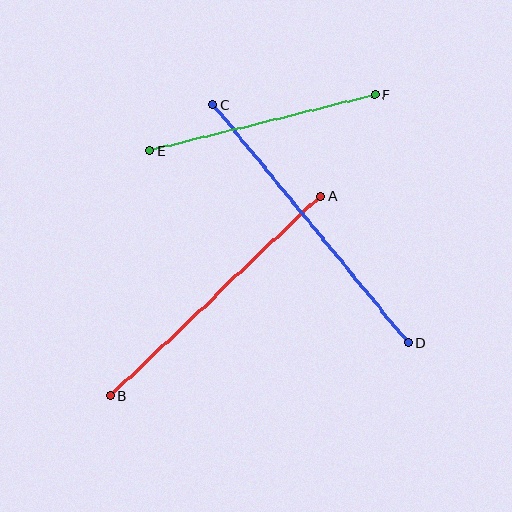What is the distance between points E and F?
The distance is approximately 232 pixels.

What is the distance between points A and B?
The distance is approximately 290 pixels.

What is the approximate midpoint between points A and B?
The midpoint is at approximately (215, 296) pixels.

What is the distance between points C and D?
The distance is approximately 308 pixels.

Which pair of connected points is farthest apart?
Points C and D are farthest apart.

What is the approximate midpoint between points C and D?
The midpoint is at approximately (310, 223) pixels.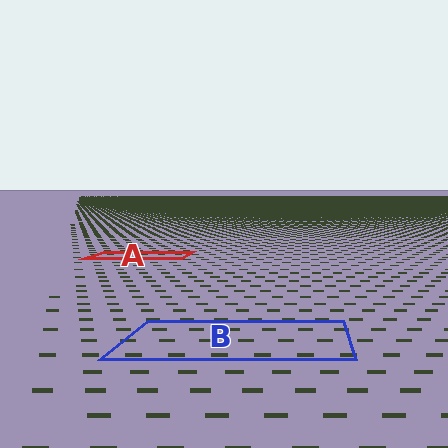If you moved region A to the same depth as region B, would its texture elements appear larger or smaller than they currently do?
They would appear larger. At a closer depth, the same texture elements are projected at a bigger on-screen size.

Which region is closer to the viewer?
Region B is closer. The texture elements there are larger and more spread out.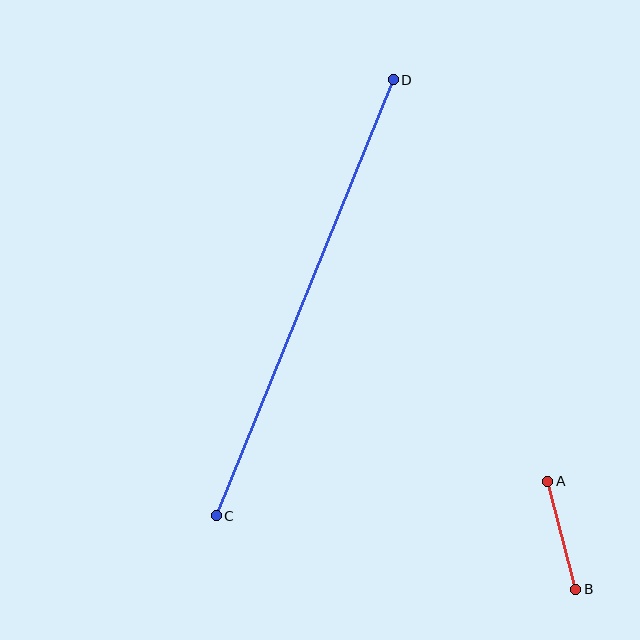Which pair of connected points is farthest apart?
Points C and D are farthest apart.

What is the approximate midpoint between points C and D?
The midpoint is at approximately (305, 298) pixels.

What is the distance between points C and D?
The distance is approximately 471 pixels.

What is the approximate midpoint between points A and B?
The midpoint is at approximately (562, 535) pixels.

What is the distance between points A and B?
The distance is approximately 112 pixels.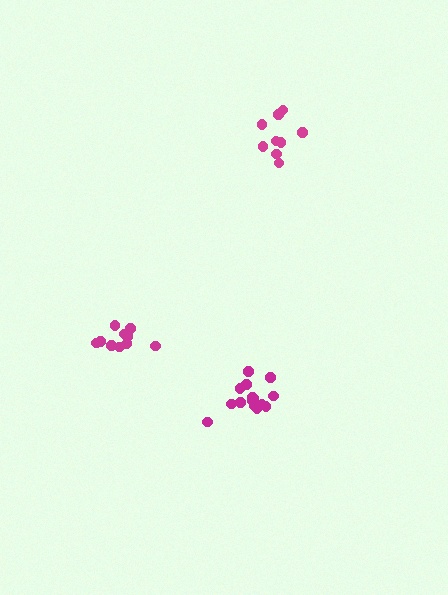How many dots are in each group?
Group 1: 10 dots, Group 2: 9 dots, Group 3: 15 dots (34 total).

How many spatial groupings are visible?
There are 3 spatial groupings.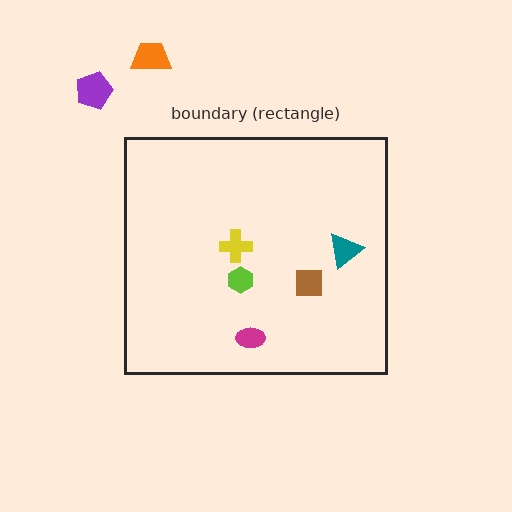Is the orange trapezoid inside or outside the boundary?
Outside.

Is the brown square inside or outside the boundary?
Inside.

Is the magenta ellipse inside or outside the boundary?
Inside.